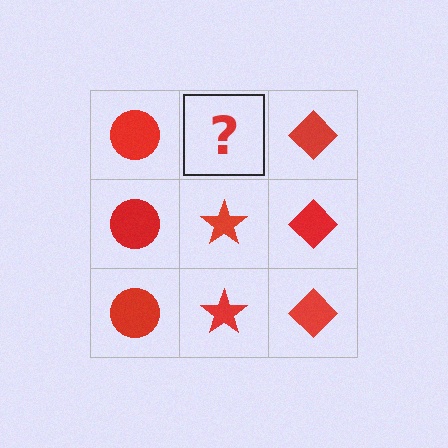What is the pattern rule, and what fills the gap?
The rule is that each column has a consistent shape. The gap should be filled with a red star.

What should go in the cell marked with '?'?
The missing cell should contain a red star.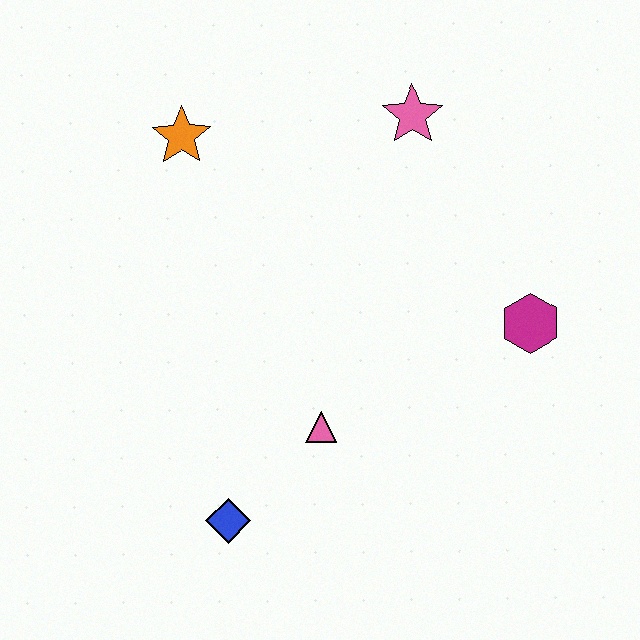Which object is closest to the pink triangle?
The blue diamond is closest to the pink triangle.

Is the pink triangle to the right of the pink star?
No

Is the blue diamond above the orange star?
No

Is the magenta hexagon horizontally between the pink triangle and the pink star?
No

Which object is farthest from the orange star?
The magenta hexagon is farthest from the orange star.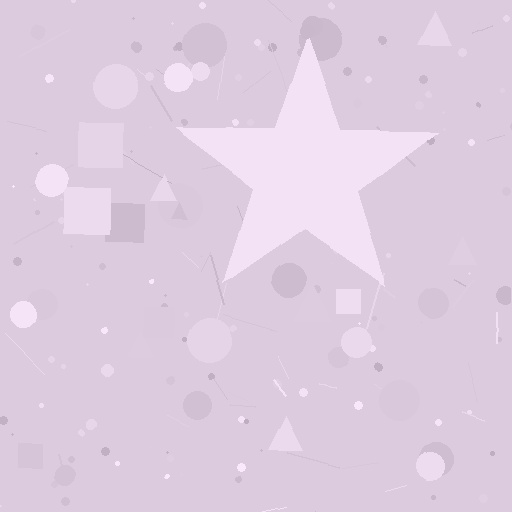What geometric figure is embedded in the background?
A star is embedded in the background.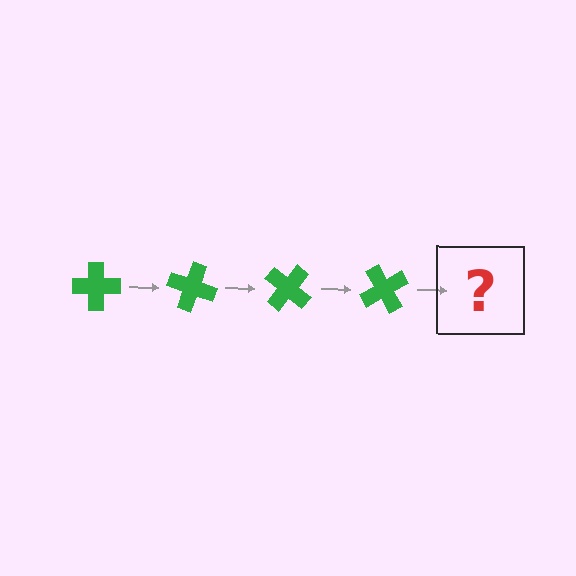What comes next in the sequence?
The next element should be a green cross rotated 80 degrees.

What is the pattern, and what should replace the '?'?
The pattern is that the cross rotates 20 degrees each step. The '?' should be a green cross rotated 80 degrees.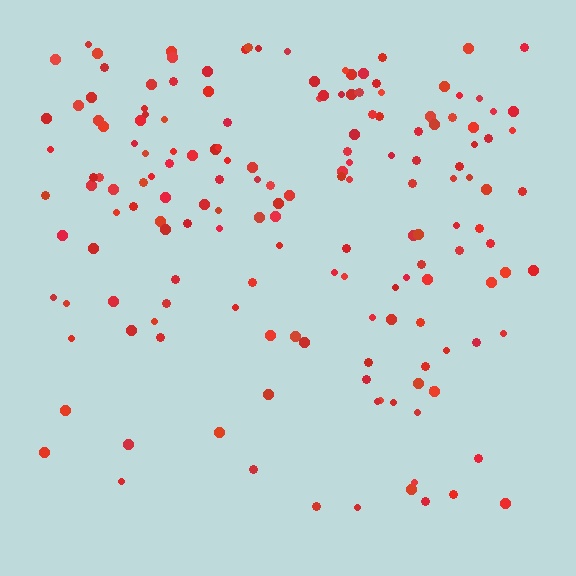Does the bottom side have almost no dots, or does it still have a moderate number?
Still a moderate number, just noticeably fewer than the top.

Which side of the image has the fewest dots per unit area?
The bottom.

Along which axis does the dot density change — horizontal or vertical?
Vertical.